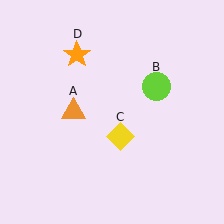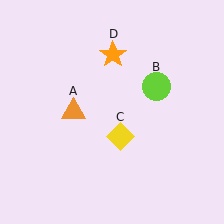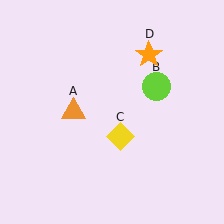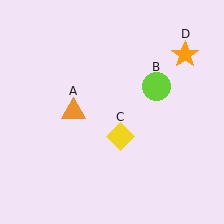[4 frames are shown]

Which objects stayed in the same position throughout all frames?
Orange triangle (object A) and lime circle (object B) and yellow diamond (object C) remained stationary.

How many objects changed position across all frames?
1 object changed position: orange star (object D).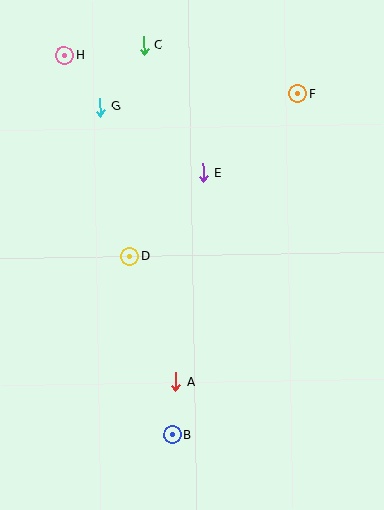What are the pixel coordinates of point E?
Point E is at (203, 172).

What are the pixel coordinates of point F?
Point F is at (298, 94).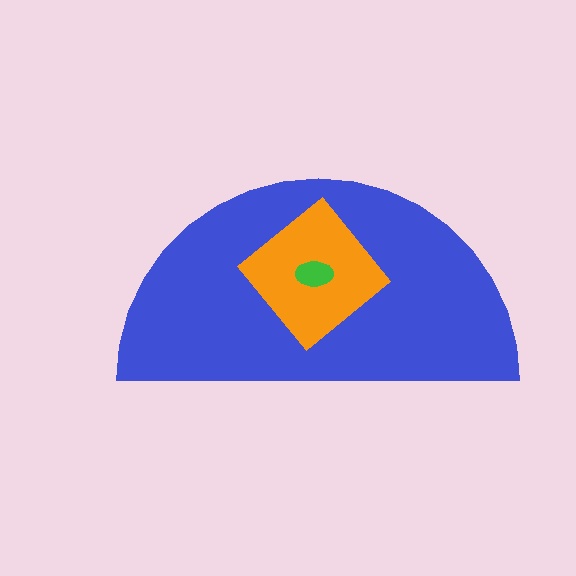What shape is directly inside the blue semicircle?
The orange diamond.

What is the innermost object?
The green ellipse.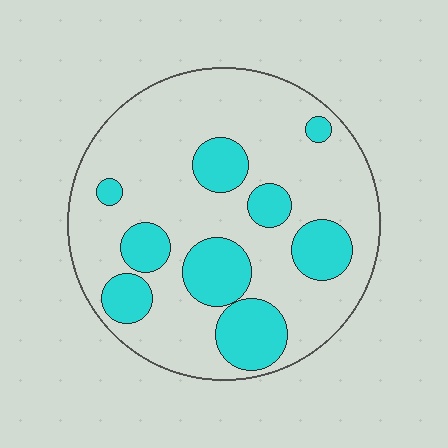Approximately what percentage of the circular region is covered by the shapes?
Approximately 25%.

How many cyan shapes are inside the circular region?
9.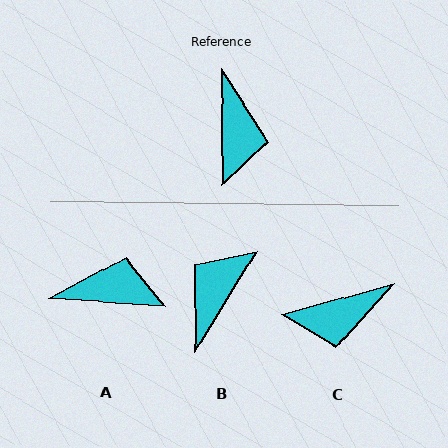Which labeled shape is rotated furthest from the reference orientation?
B, about 148 degrees away.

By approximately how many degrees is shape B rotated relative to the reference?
Approximately 148 degrees counter-clockwise.